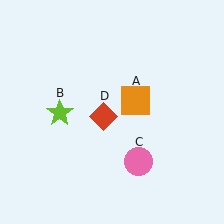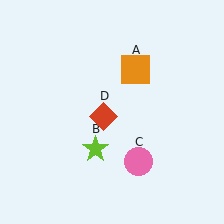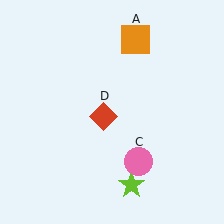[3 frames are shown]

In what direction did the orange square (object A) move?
The orange square (object A) moved up.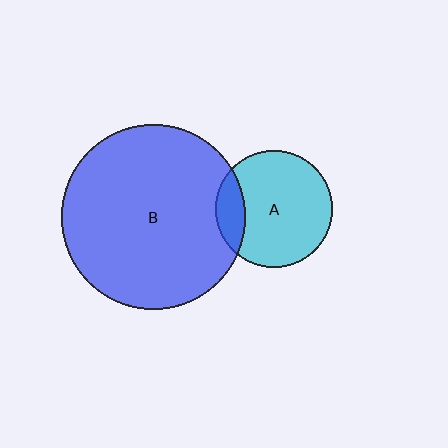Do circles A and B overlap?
Yes.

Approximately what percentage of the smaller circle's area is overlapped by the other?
Approximately 15%.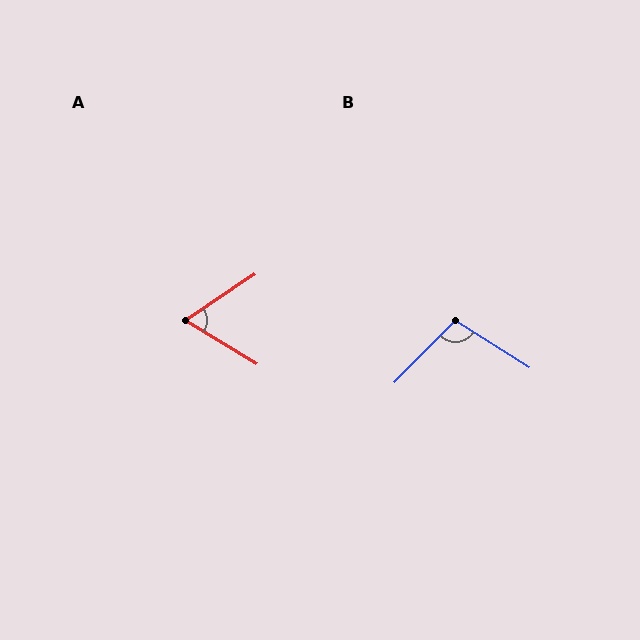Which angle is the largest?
B, at approximately 102 degrees.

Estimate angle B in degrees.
Approximately 102 degrees.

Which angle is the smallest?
A, at approximately 65 degrees.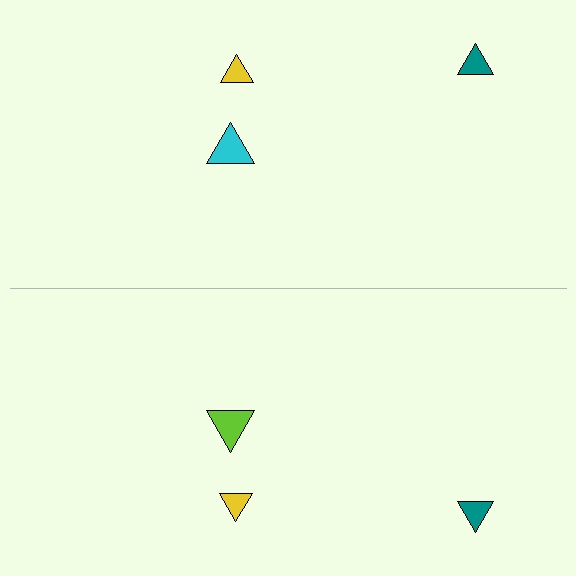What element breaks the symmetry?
The lime triangle on the bottom side breaks the symmetry — its mirror counterpart is cyan.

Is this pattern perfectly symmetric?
No, the pattern is not perfectly symmetric. The lime triangle on the bottom side breaks the symmetry — its mirror counterpart is cyan.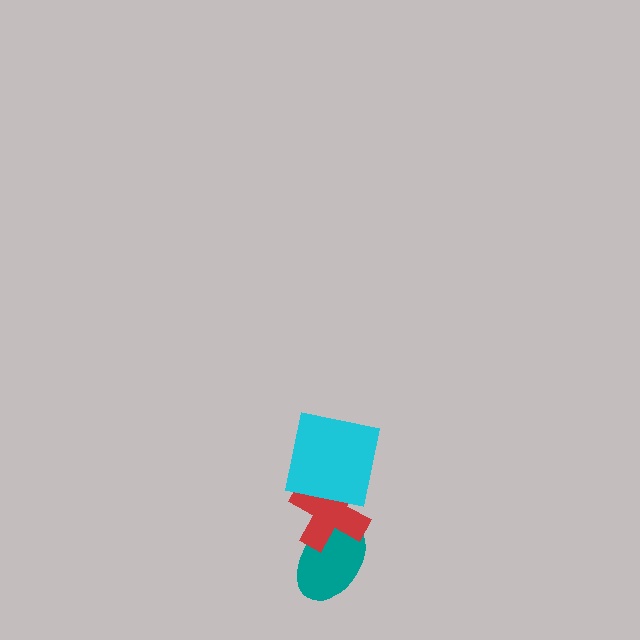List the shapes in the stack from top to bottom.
From top to bottom: the cyan square, the red cross, the teal ellipse.